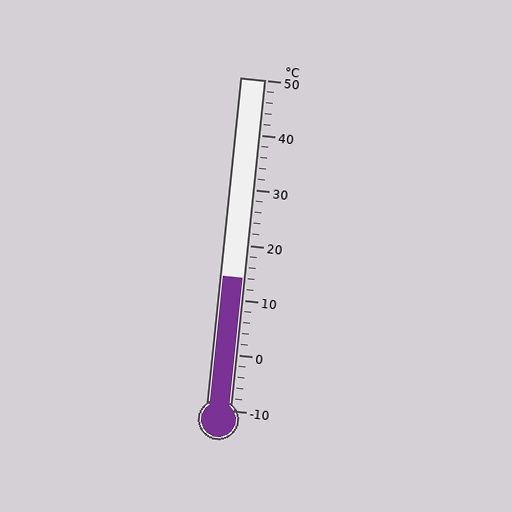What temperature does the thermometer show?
The thermometer shows approximately 14°C.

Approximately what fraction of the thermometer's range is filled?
The thermometer is filled to approximately 40% of its range.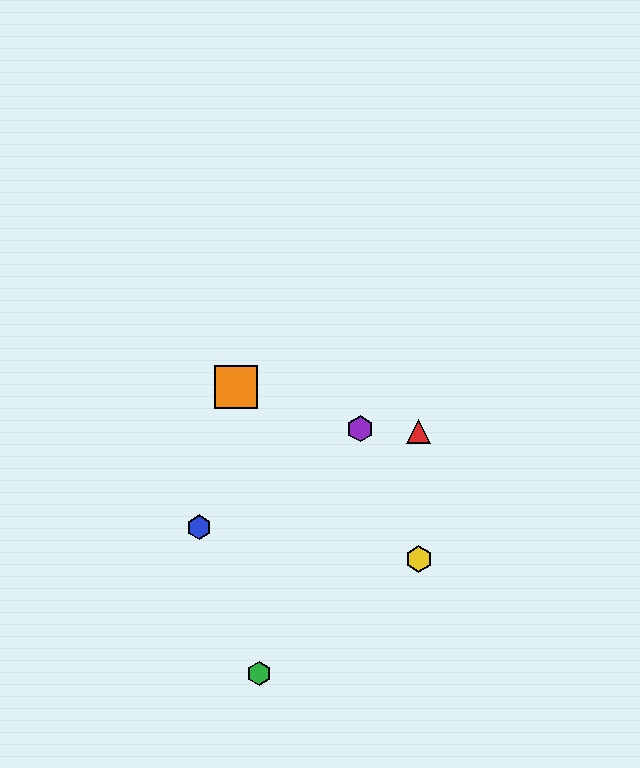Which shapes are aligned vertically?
The red triangle, the yellow hexagon are aligned vertically.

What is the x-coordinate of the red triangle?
The red triangle is at x≈419.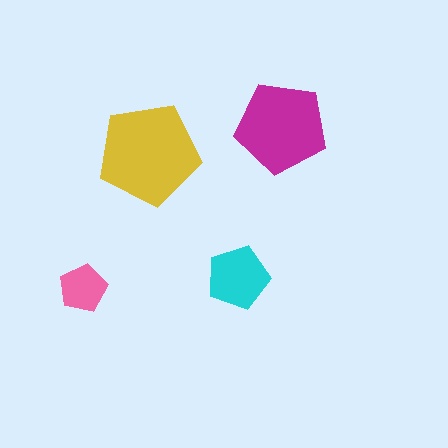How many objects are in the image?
There are 4 objects in the image.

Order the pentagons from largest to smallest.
the yellow one, the magenta one, the cyan one, the pink one.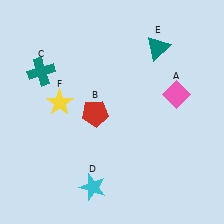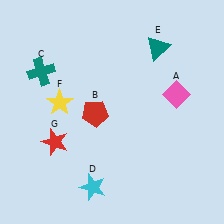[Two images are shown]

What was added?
A red star (G) was added in Image 2.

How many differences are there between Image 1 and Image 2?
There is 1 difference between the two images.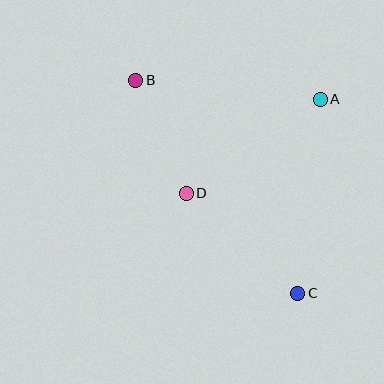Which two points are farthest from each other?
Points B and C are farthest from each other.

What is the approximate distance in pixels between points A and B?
The distance between A and B is approximately 185 pixels.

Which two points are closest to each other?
Points B and D are closest to each other.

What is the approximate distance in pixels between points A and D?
The distance between A and D is approximately 164 pixels.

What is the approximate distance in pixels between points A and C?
The distance between A and C is approximately 195 pixels.